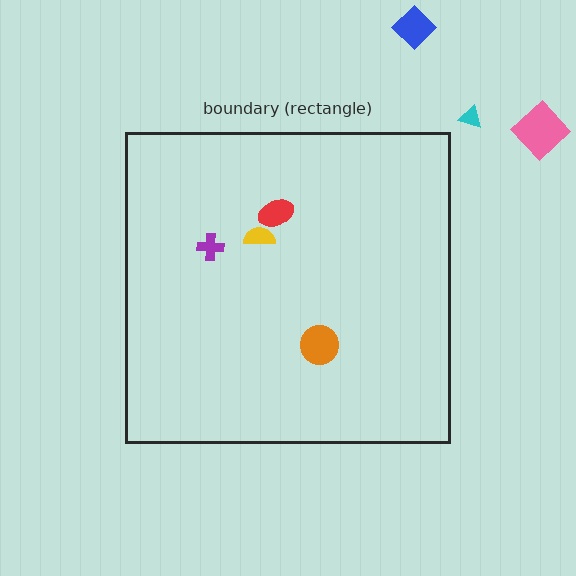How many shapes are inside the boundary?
4 inside, 3 outside.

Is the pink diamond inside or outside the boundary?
Outside.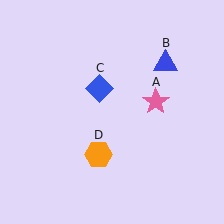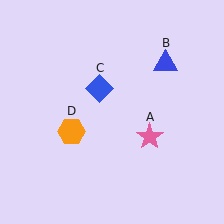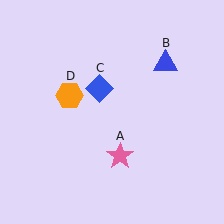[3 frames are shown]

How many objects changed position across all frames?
2 objects changed position: pink star (object A), orange hexagon (object D).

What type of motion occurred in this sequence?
The pink star (object A), orange hexagon (object D) rotated clockwise around the center of the scene.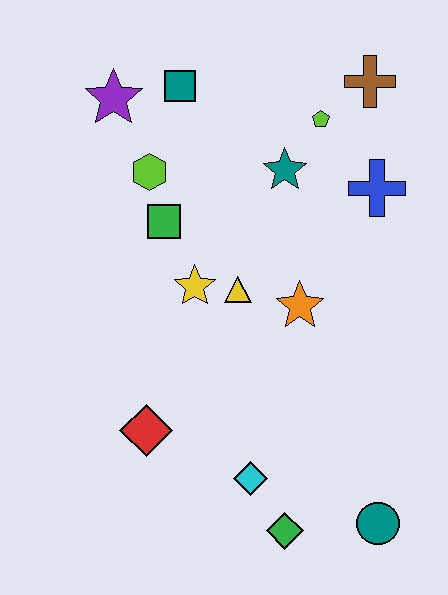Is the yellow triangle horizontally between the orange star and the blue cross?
No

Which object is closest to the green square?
The lime hexagon is closest to the green square.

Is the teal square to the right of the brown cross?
No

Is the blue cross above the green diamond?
Yes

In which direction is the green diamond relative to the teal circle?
The green diamond is to the left of the teal circle.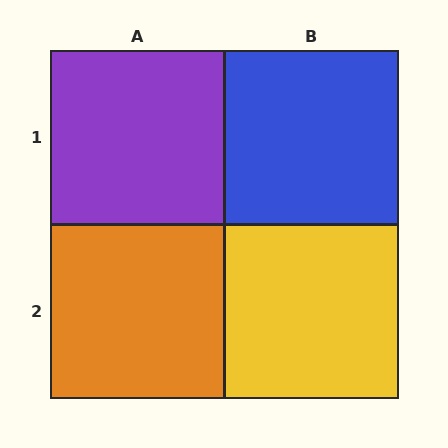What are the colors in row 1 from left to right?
Purple, blue.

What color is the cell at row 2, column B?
Yellow.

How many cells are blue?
1 cell is blue.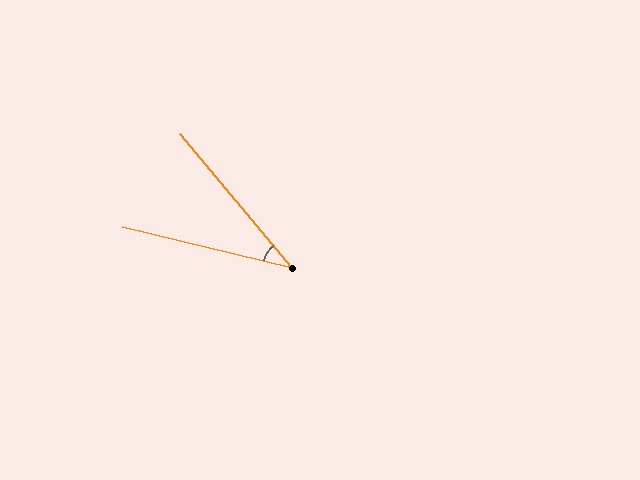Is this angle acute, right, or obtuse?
It is acute.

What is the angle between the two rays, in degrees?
Approximately 37 degrees.